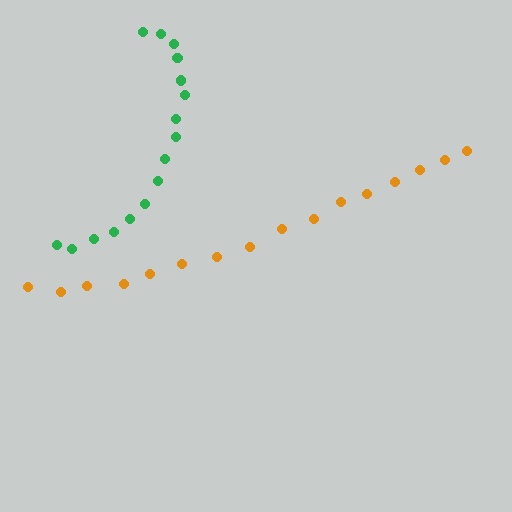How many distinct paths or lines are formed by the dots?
There are 2 distinct paths.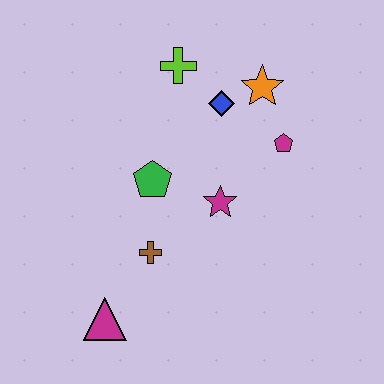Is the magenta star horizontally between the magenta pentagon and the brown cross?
Yes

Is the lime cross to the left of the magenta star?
Yes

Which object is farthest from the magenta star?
The magenta triangle is farthest from the magenta star.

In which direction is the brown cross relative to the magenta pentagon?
The brown cross is to the left of the magenta pentagon.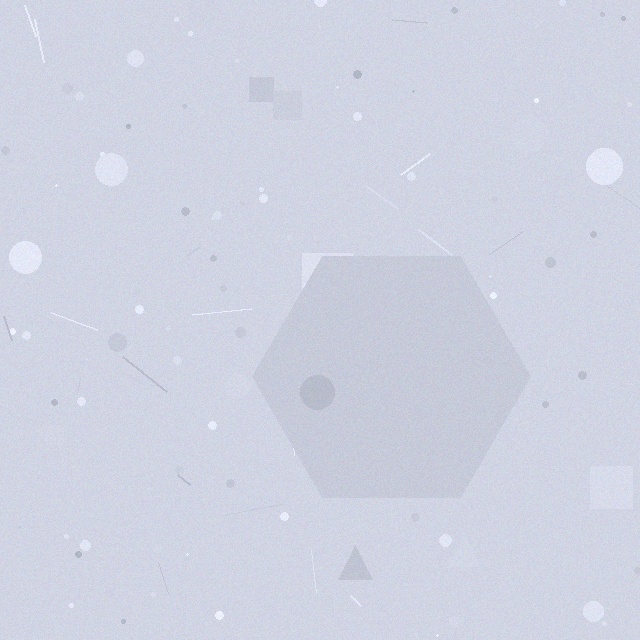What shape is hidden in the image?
A hexagon is hidden in the image.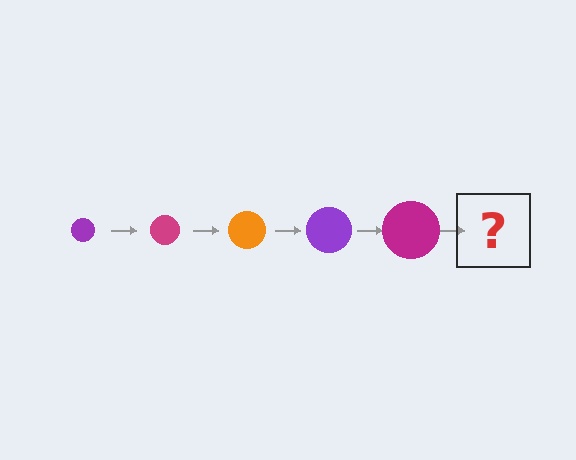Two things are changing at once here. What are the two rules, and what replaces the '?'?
The two rules are that the circle grows larger each step and the color cycles through purple, magenta, and orange. The '?' should be an orange circle, larger than the previous one.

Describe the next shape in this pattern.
It should be an orange circle, larger than the previous one.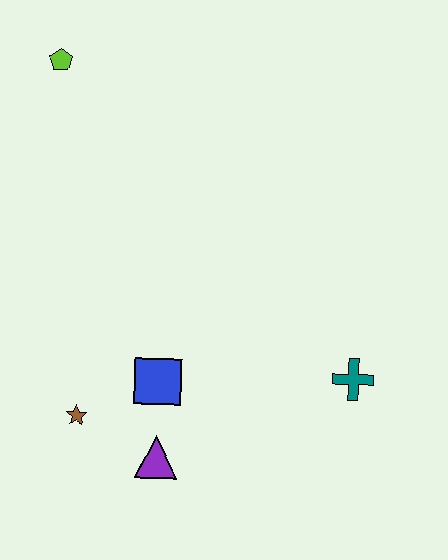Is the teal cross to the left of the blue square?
No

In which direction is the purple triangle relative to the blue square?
The purple triangle is below the blue square.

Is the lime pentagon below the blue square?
No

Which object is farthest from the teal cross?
The lime pentagon is farthest from the teal cross.